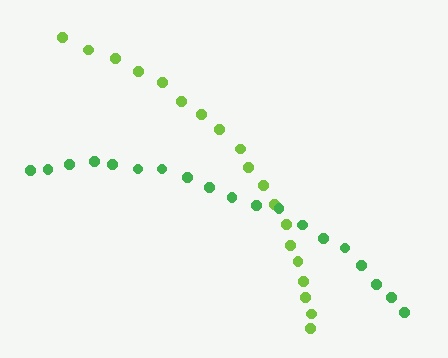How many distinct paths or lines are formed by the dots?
There are 2 distinct paths.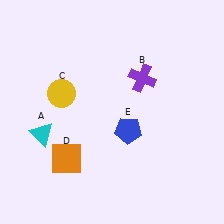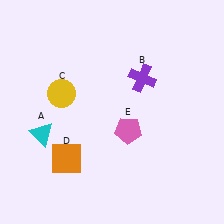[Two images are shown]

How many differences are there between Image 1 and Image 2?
There is 1 difference between the two images.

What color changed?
The pentagon (E) changed from blue in Image 1 to pink in Image 2.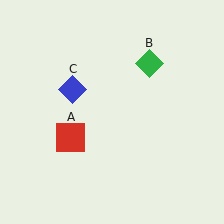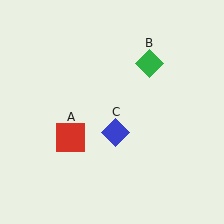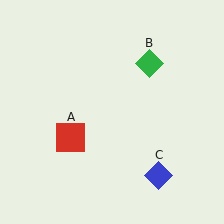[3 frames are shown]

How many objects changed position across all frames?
1 object changed position: blue diamond (object C).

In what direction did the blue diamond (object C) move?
The blue diamond (object C) moved down and to the right.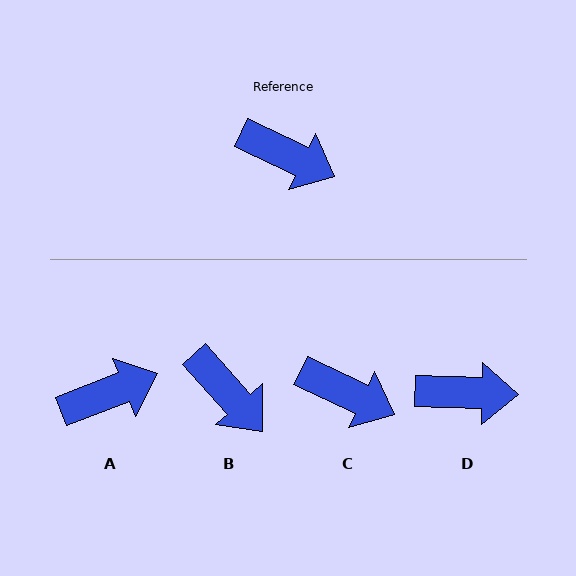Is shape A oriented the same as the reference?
No, it is off by about 46 degrees.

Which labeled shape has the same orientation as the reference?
C.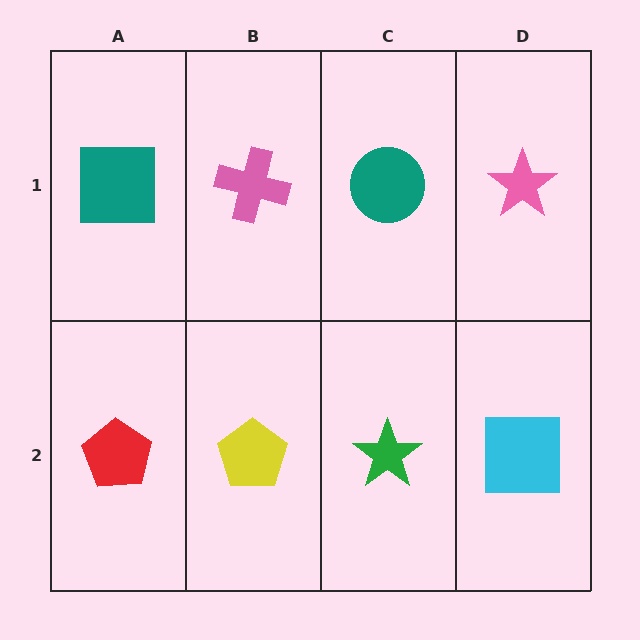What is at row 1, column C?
A teal circle.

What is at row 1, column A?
A teal square.